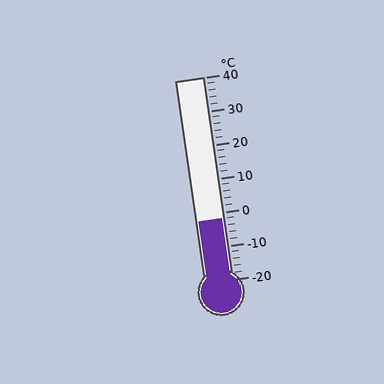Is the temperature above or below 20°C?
The temperature is below 20°C.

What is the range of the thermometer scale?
The thermometer scale ranges from -20°C to 40°C.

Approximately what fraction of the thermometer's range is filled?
The thermometer is filled to approximately 30% of its range.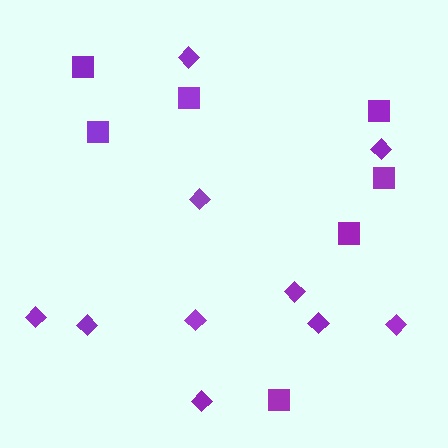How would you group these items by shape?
There are 2 groups: one group of diamonds (10) and one group of squares (7).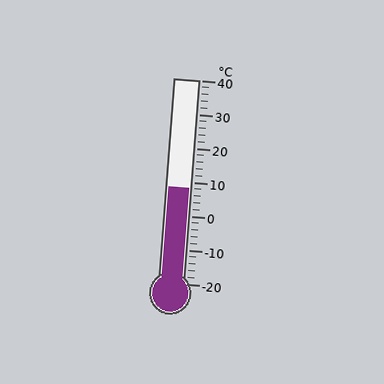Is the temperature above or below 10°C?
The temperature is below 10°C.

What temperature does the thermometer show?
The thermometer shows approximately 8°C.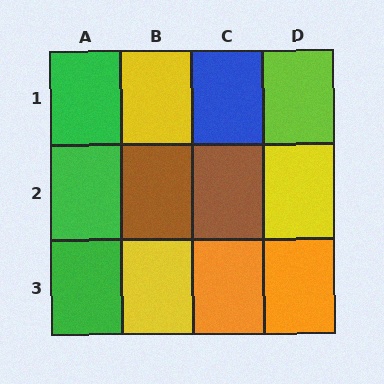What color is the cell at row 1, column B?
Yellow.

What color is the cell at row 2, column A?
Green.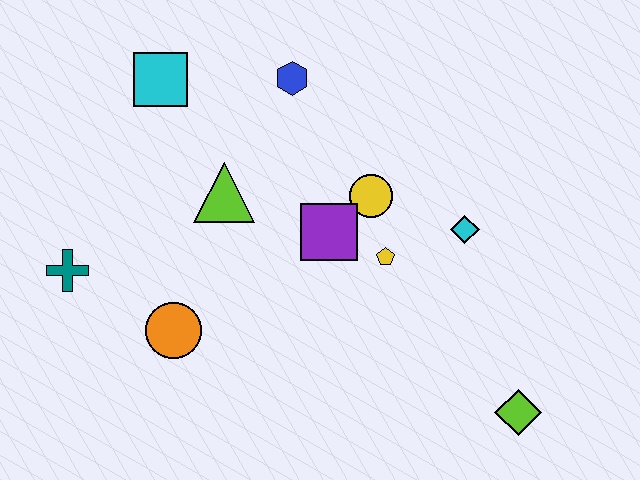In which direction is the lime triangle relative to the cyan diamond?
The lime triangle is to the left of the cyan diamond.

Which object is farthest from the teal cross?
The lime diamond is farthest from the teal cross.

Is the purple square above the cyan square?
No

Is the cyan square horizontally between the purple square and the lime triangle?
No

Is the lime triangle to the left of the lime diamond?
Yes